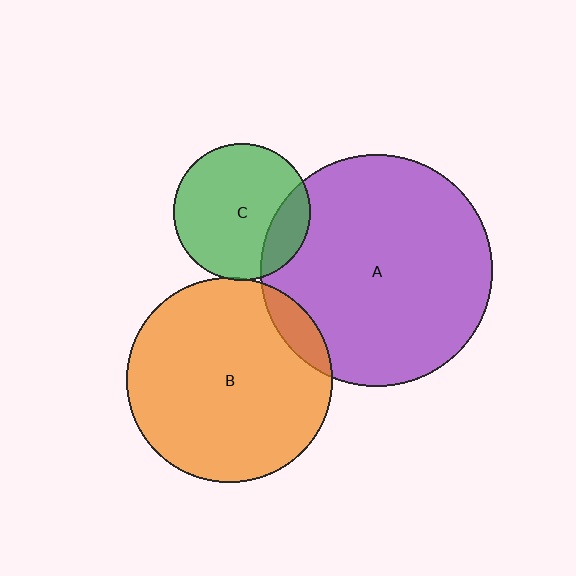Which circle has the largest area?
Circle A (purple).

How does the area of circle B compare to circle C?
Approximately 2.3 times.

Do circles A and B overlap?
Yes.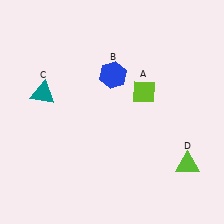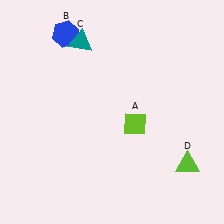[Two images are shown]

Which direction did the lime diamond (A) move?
The lime diamond (A) moved down.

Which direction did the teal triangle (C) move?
The teal triangle (C) moved up.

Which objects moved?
The objects that moved are: the lime diamond (A), the blue hexagon (B), the teal triangle (C).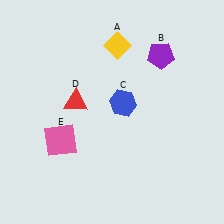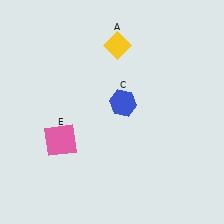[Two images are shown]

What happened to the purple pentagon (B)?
The purple pentagon (B) was removed in Image 2. It was in the top-right area of Image 1.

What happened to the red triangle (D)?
The red triangle (D) was removed in Image 2. It was in the top-left area of Image 1.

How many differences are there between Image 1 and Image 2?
There are 2 differences between the two images.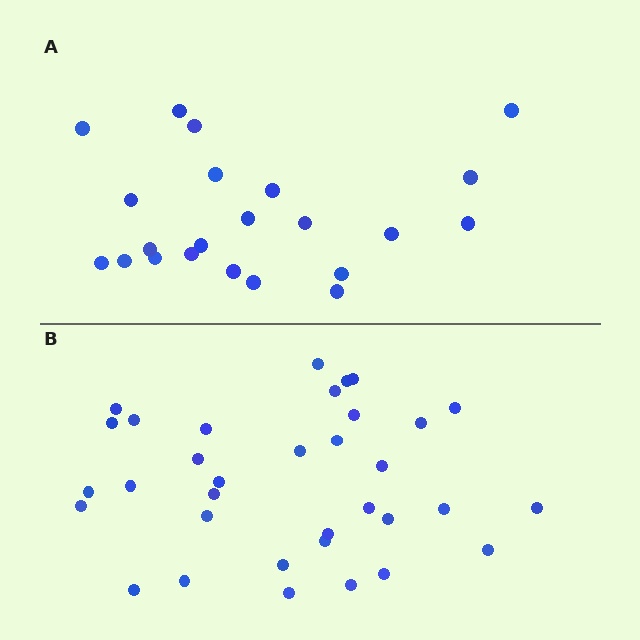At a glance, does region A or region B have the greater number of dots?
Region B (the bottom region) has more dots.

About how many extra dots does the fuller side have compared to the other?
Region B has roughly 12 or so more dots than region A.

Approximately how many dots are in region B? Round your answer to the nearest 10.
About 30 dots. (The exact count is 34, which rounds to 30.)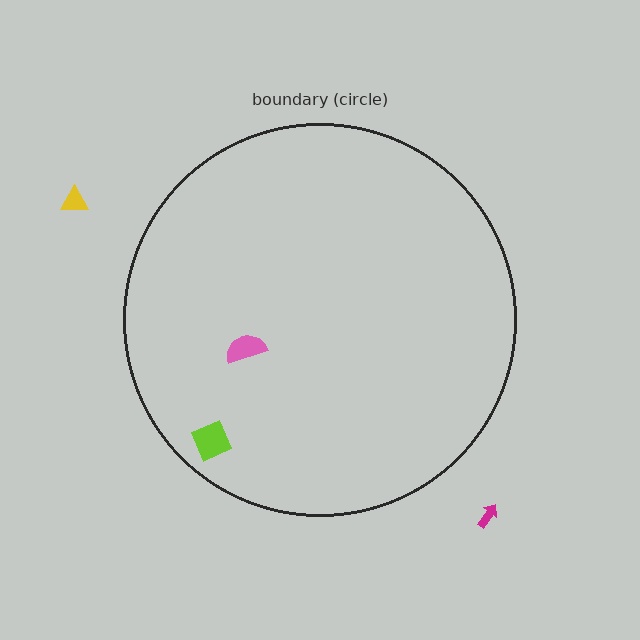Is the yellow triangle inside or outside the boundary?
Outside.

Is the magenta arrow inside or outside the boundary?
Outside.